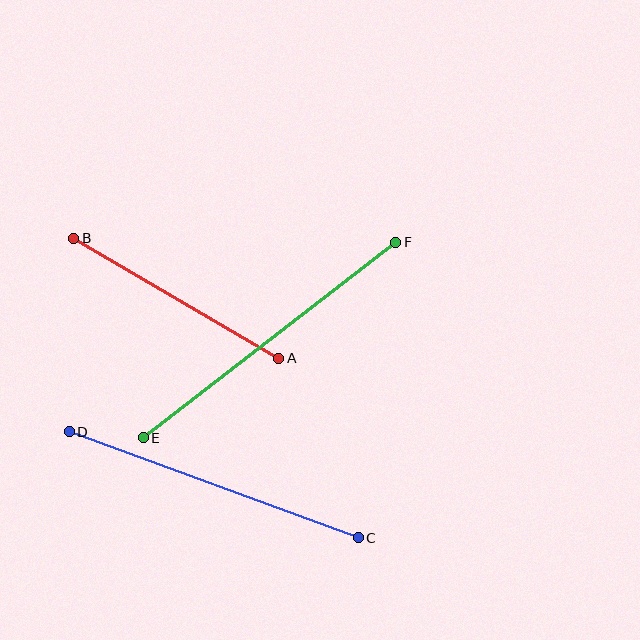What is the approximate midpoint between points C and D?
The midpoint is at approximately (214, 485) pixels.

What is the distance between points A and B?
The distance is approximately 238 pixels.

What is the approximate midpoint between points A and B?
The midpoint is at approximately (176, 298) pixels.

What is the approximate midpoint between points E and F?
The midpoint is at approximately (269, 340) pixels.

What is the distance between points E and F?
The distance is approximately 319 pixels.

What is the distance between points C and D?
The distance is approximately 308 pixels.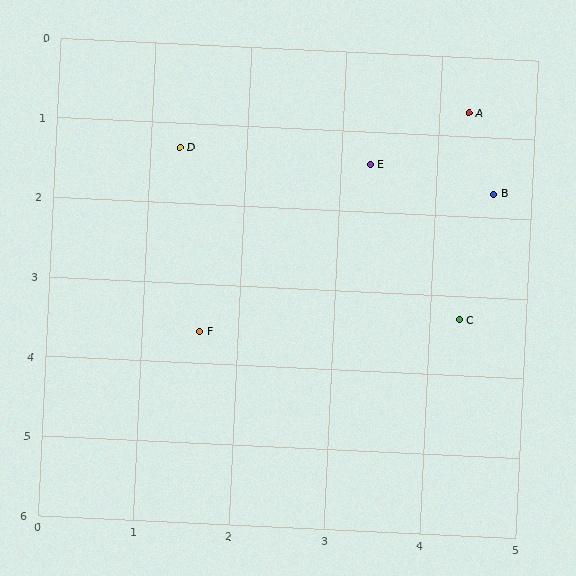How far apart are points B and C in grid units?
Points B and C are about 1.6 grid units apart.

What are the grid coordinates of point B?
Point B is at approximately (4.6, 1.7).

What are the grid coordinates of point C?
Point C is at approximately (4.3, 3.3).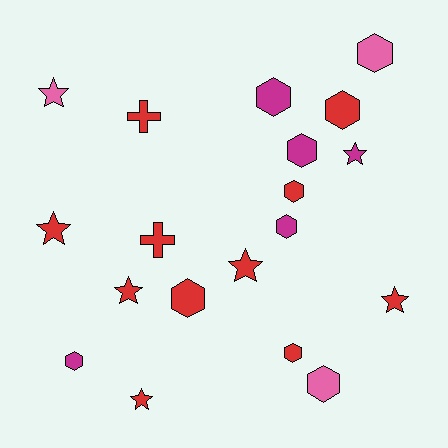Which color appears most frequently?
Red, with 11 objects.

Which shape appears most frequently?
Hexagon, with 10 objects.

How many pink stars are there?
There is 1 pink star.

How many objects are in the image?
There are 19 objects.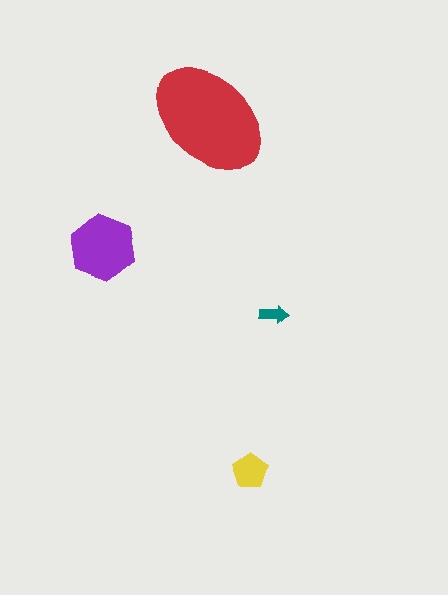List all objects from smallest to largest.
The teal arrow, the yellow pentagon, the purple hexagon, the red ellipse.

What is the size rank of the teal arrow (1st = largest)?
4th.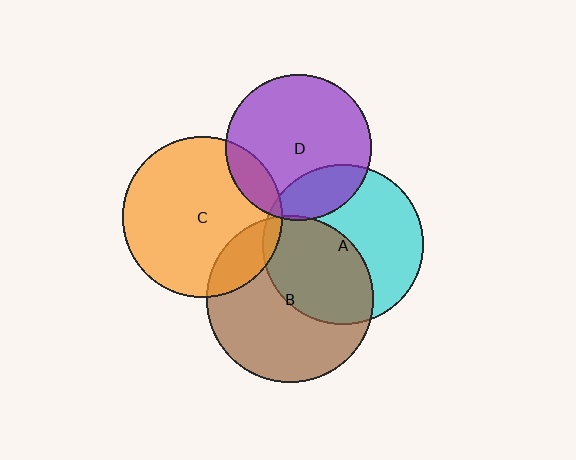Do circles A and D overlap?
Yes.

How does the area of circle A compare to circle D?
Approximately 1.2 times.